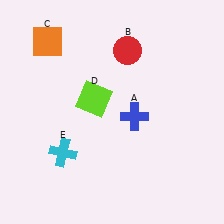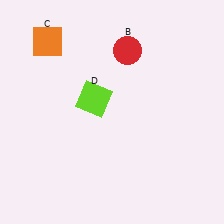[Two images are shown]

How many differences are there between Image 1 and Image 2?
There are 2 differences between the two images.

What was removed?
The cyan cross (E), the blue cross (A) were removed in Image 2.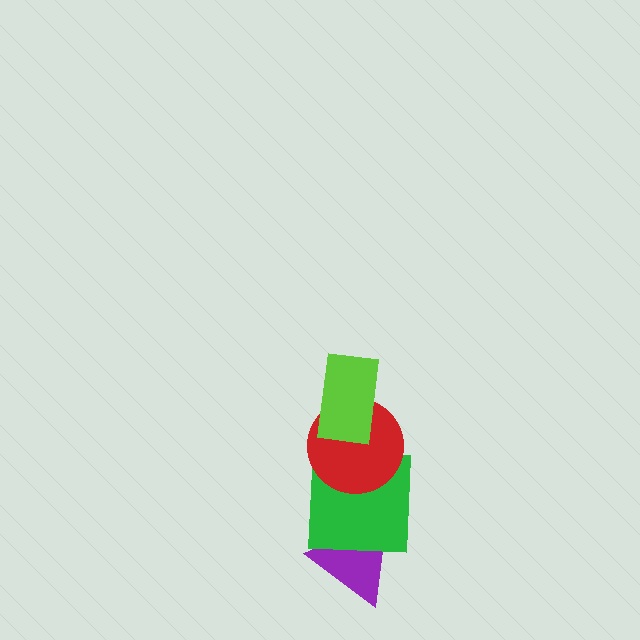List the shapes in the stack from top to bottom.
From top to bottom: the lime rectangle, the red circle, the green square, the purple triangle.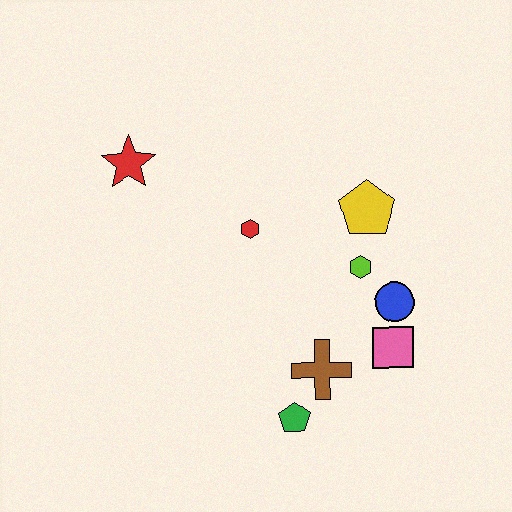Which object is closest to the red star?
The red hexagon is closest to the red star.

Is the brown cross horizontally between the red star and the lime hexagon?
Yes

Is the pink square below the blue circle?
Yes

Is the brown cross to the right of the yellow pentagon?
No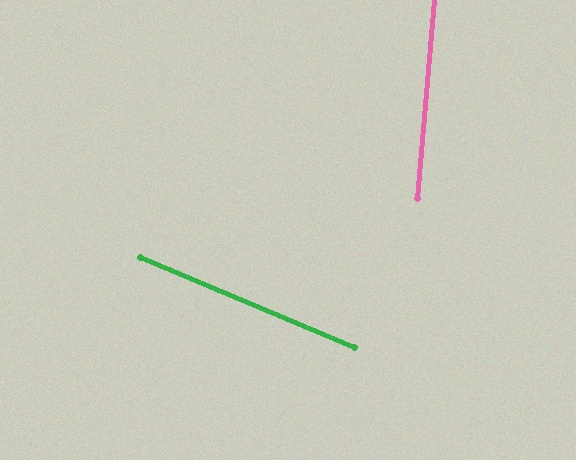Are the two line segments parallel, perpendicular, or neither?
Neither parallel nor perpendicular — they differ by about 72°.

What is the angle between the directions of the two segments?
Approximately 72 degrees.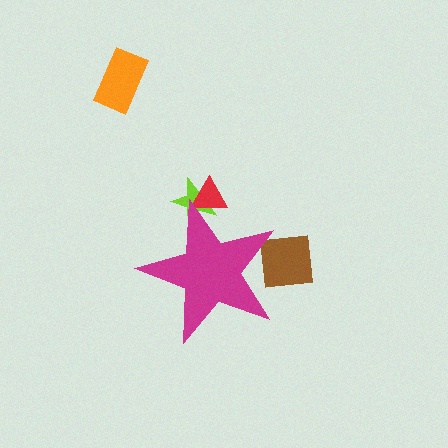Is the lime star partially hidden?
Yes, the lime star is partially hidden behind the magenta star.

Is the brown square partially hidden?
Yes, the brown square is partially hidden behind the magenta star.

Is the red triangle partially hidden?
Yes, the red triangle is partially hidden behind the magenta star.